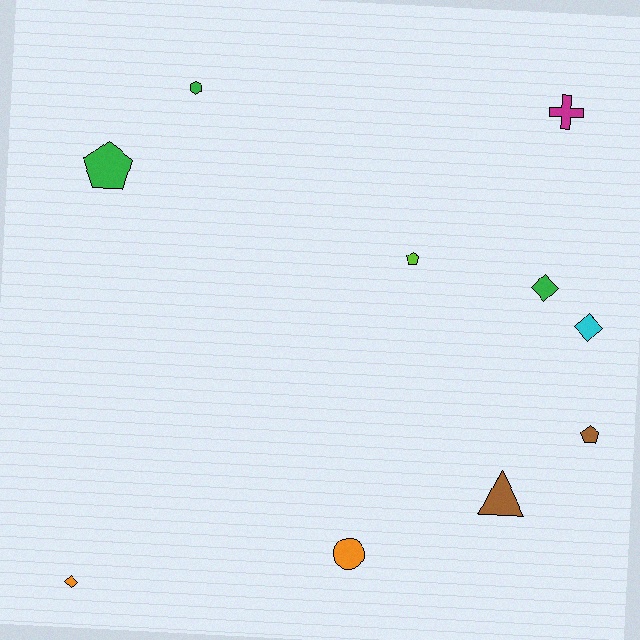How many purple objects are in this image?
There are no purple objects.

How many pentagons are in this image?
There are 3 pentagons.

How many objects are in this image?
There are 10 objects.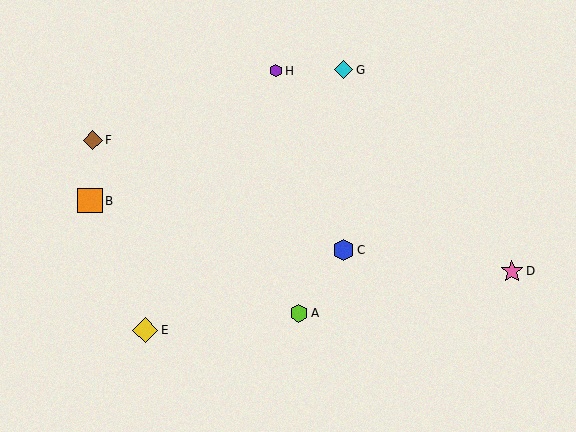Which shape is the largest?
The yellow diamond (labeled E) is the largest.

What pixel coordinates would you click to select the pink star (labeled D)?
Click at (512, 271) to select the pink star D.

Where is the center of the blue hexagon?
The center of the blue hexagon is at (344, 250).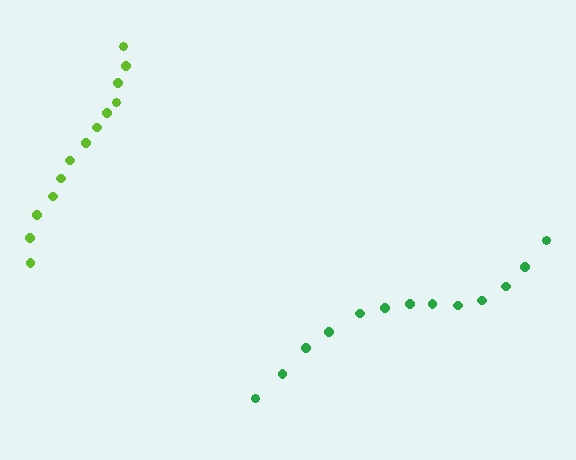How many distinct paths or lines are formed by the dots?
There are 2 distinct paths.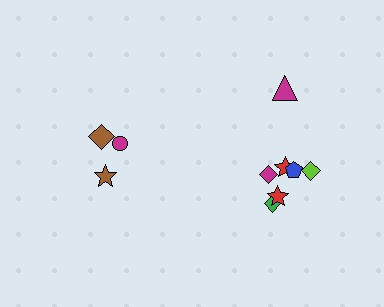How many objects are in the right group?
There are 7 objects.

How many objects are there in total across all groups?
There are 10 objects.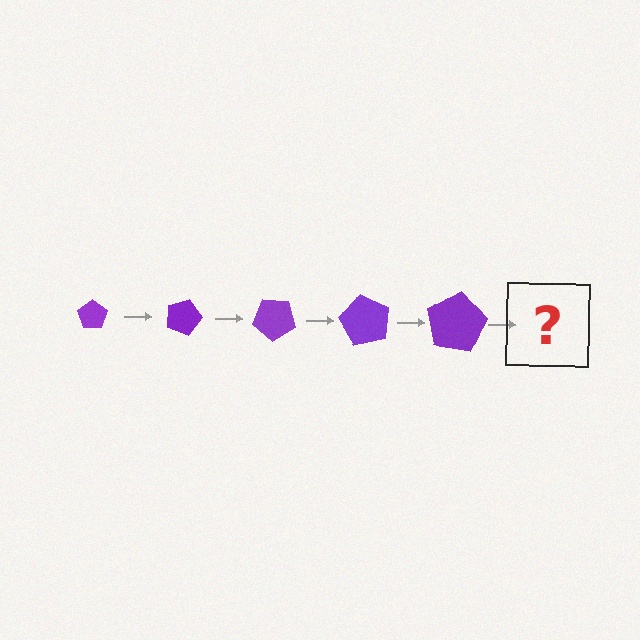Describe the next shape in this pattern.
It should be a pentagon, larger than the previous one and rotated 100 degrees from the start.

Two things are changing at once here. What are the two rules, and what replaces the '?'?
The two rules are that the pentagon grows larger each step and it rotates 20 degrees each step. The '?' should be a pentagon, larger than the previous one and rotated 100 degrees from the start.